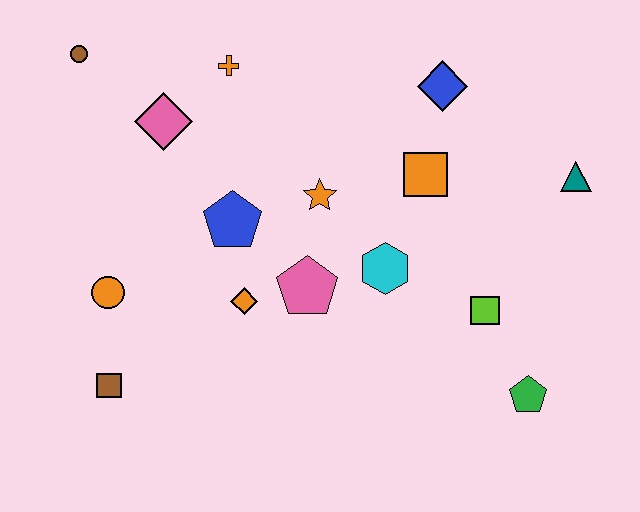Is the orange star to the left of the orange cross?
No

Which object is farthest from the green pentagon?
The brown circle is farthest from the green pentagon.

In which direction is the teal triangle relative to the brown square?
The teal triangle is to the right of the brown square.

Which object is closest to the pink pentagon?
The orange diamond is closest to the pink pentagon.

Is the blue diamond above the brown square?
Yes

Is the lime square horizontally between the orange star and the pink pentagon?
No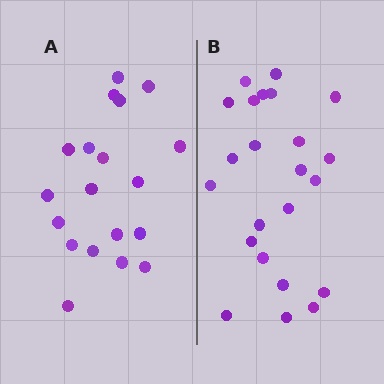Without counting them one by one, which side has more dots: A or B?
Region B (the right region) has more dots.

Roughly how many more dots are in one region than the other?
Region B has about 4 more dots than region A.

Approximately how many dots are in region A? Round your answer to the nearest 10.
About 20 dots. (The exact count is 19, which rounds to 20.)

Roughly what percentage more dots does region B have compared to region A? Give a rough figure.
About 20% more.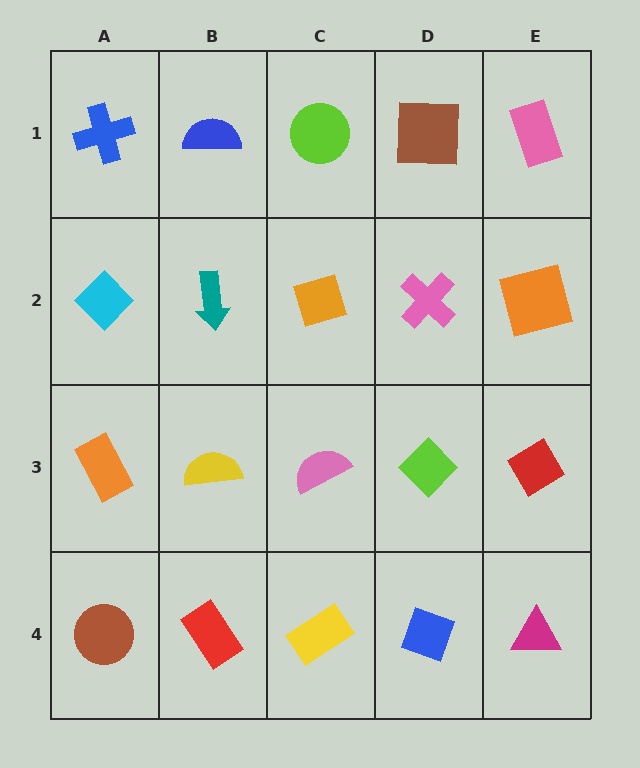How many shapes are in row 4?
5 shapes.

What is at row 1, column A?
A blue cross.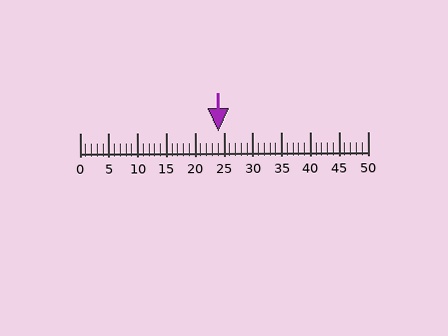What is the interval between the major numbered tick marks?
The major tick marks are spaced 5 units apart.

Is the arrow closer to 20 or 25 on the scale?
The arrow is closer to 25.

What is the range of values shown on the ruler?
The ruler shows values from 0 to 50.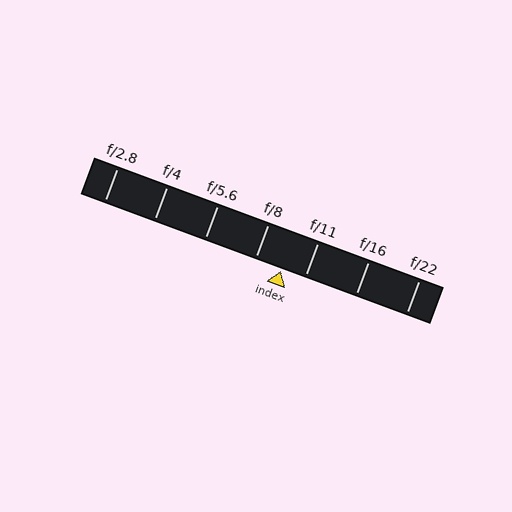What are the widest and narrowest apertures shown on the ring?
The widest aperture shown is f/2.8 and the narrowest is f/22.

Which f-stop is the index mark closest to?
The index mark is closest to f/11.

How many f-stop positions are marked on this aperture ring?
There are 7 f-stop positions marked.